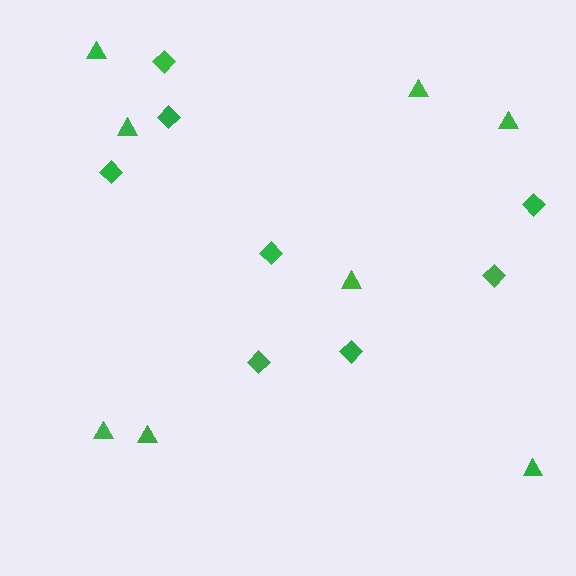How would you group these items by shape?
There are 2 groups: one group of triangles (8) and one group of diamonds (8).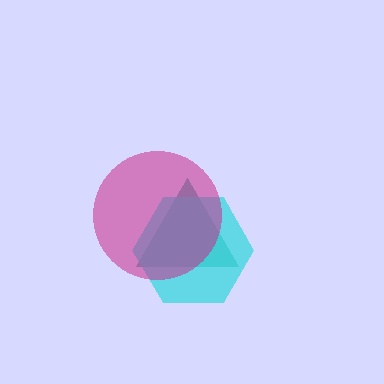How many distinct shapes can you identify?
There are 3 distinct shapes: a teal triangle, a cyan hexagon, a magenta circle.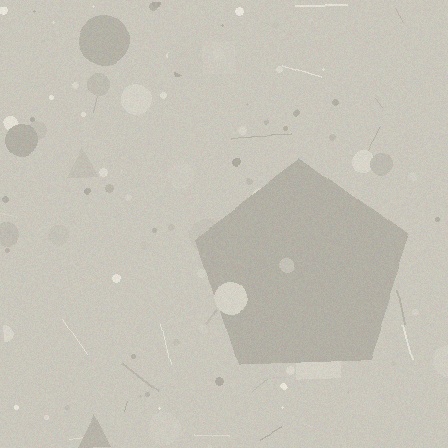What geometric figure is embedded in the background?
A pentagon is embedded in the background.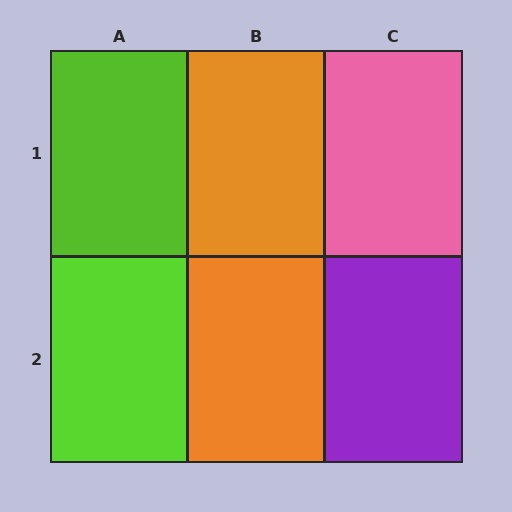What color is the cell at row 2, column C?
Purple.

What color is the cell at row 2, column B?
Orange.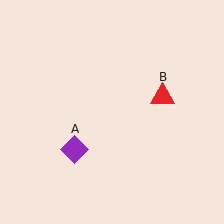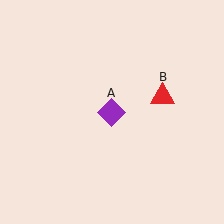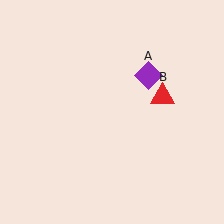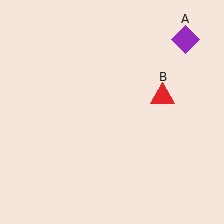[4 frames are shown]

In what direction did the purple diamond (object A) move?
The purple diamond (object A) moved up and to the right.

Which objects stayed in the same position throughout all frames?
Red triangle (object B) remained stationary.